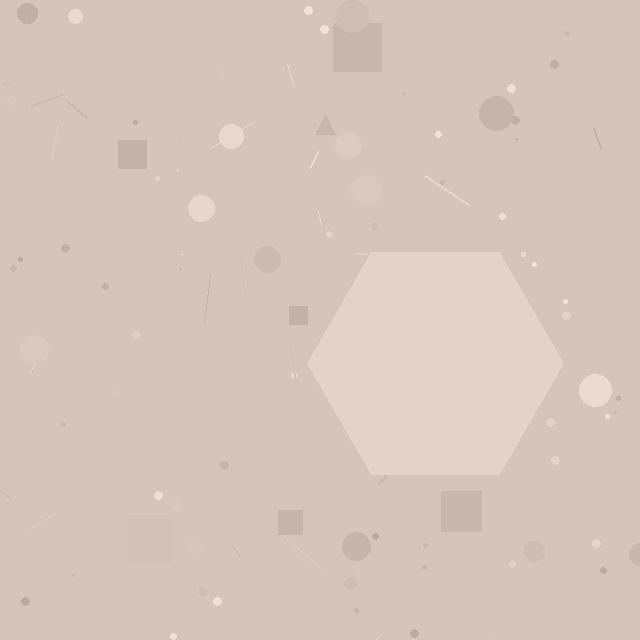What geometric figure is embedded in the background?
A hexagon is embedded in the background.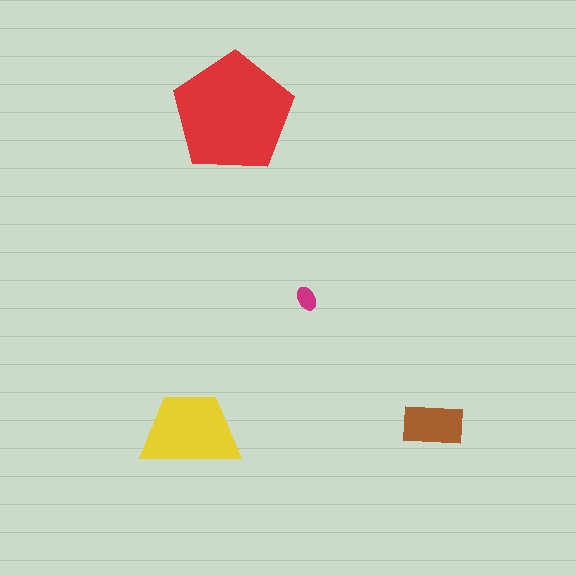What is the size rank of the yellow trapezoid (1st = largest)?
2nd.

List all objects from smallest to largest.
The magenta ellipse, the brown rectangle, the yellow trapezoid, the red pentagon.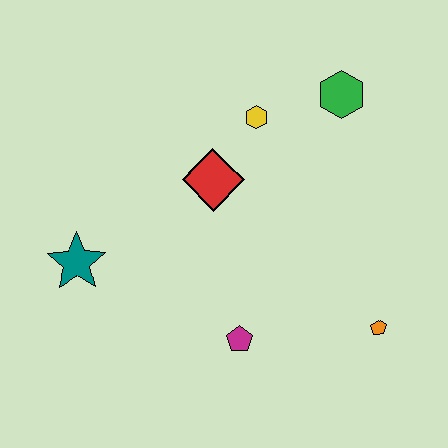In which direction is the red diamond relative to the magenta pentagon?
The red diamond is above the magenta pentagon.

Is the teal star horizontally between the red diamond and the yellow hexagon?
No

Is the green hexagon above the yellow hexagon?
Yes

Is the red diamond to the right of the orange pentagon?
No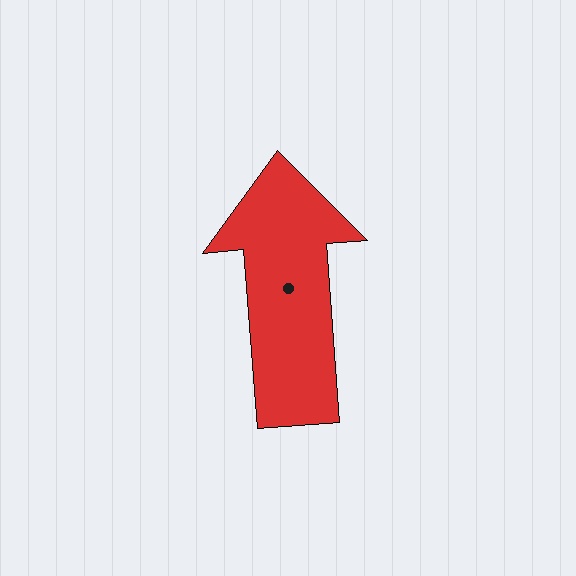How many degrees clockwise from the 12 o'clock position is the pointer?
Approximately 356 degrees.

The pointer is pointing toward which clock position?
Roughly 12 o'clock.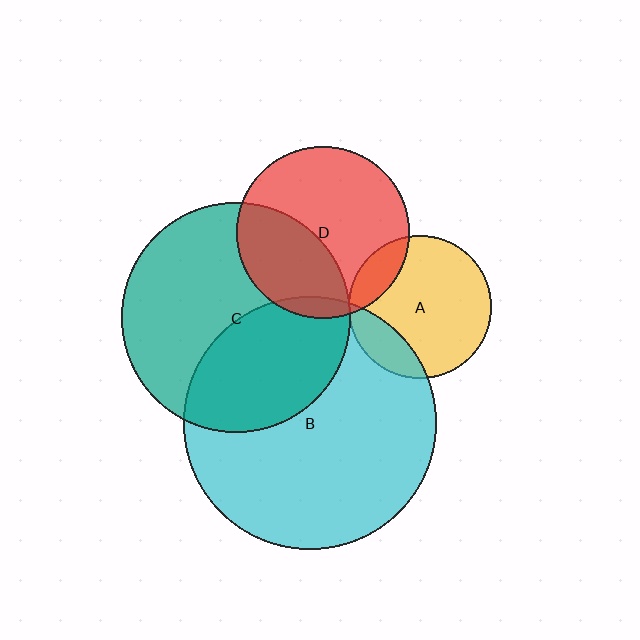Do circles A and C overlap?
Yes.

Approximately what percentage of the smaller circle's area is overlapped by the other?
Approximately 5%.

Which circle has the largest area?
Circle B (cyan).